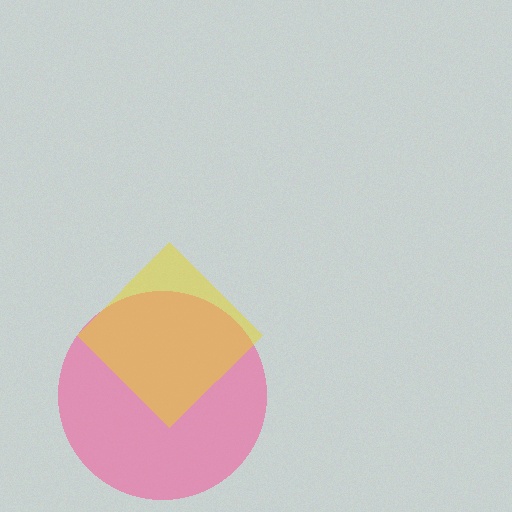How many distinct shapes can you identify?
There are 2 distinct shapes: a pink circle, a yellow diamond.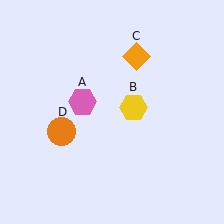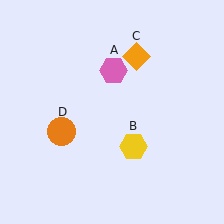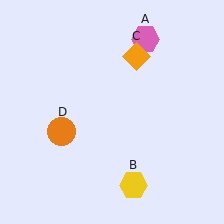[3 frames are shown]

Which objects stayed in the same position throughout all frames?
Orange diamond (object C) and orange circle (object D) remained stationary.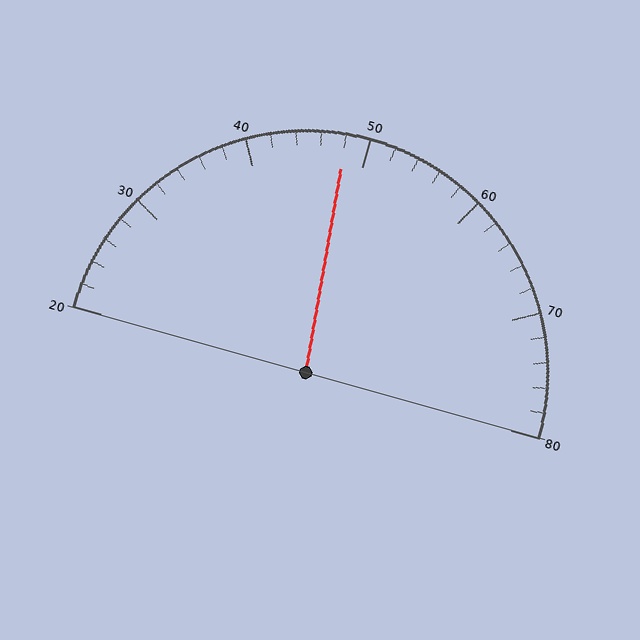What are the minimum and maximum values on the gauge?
The gauge ranges from 20 to 80.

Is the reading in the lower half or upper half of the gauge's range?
The reading is in the lower half of the range (20 to 80).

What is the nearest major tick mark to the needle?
The nearest major tick mark is 50.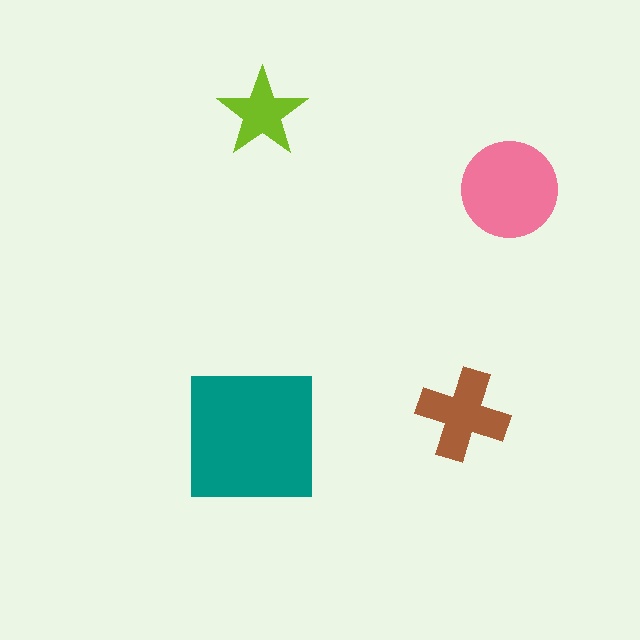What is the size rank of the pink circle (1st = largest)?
2nd.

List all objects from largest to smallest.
The teal square, the pink circle, the brown cross, the lime star.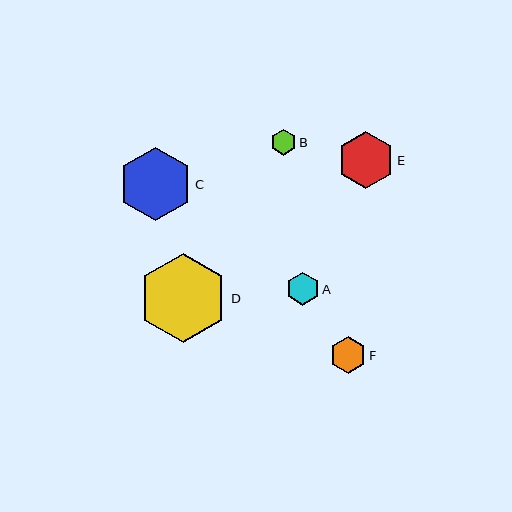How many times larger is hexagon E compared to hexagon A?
Hexagon E is approximately 1.7 times the size of hexagon A.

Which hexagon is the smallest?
Hexagon B is the smallest with a size of approximately 26 pixels.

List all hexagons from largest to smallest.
From largest to smallest: D, C, E, F, A, B.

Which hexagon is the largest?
Hexagon D is the largest with a size of approximately 89 pixels.